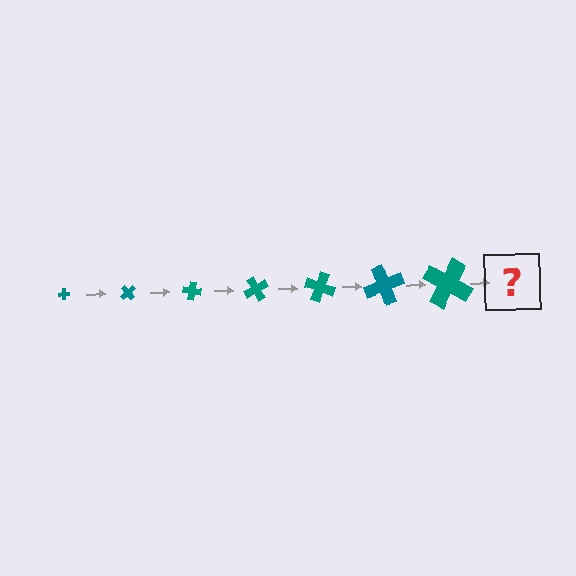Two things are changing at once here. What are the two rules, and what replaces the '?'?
The two rules are that the cross grows larger each step and it rotates 50 degrees each step. The '?' should be a cross, larger than the previous one and rotated 350 degrees from the start.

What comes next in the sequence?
The next element should be a cross, larger than the previous one and rotated 350 degrees from the start.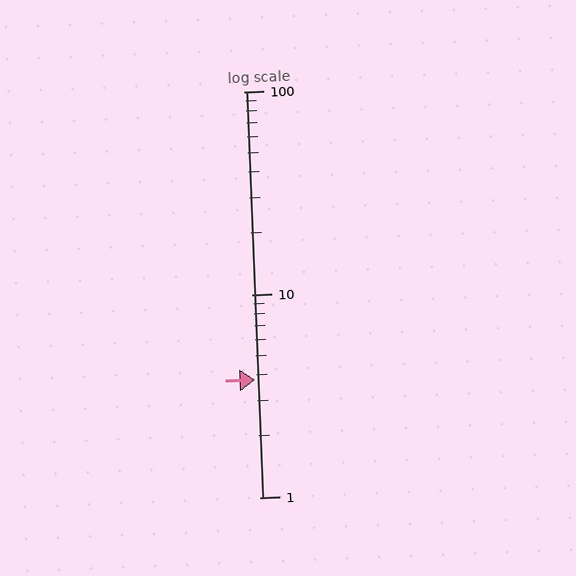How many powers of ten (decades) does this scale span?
The scale spans 2 decades, from 1 to 100.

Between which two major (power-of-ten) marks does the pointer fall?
The pointer is between 1 and 10.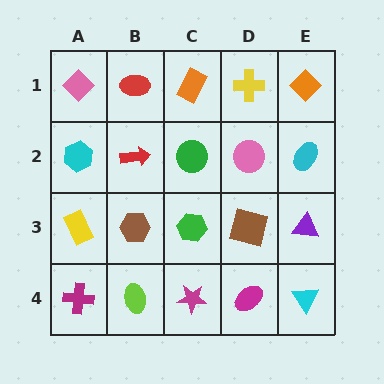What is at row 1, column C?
An orange rectangle.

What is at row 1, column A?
A pink diamond.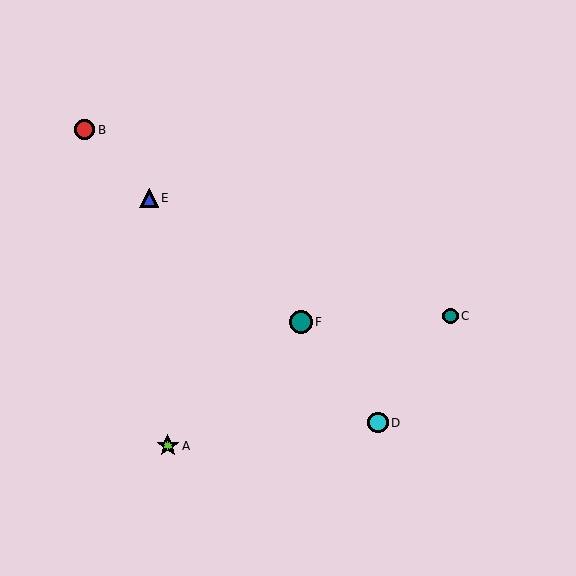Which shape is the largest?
The teal circle (labeled F) is the largest.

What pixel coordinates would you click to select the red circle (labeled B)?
Click at (85, 130) to select the red circle B.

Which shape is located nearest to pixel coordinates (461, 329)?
The teal circle (labeled C) at (450, 316) is nearest to that location.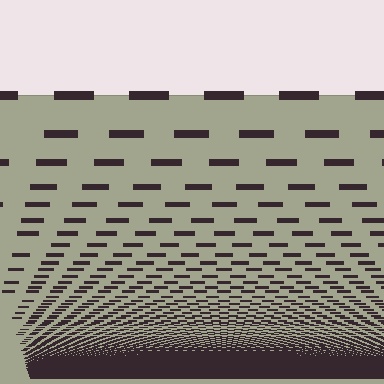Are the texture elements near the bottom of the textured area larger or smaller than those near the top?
Smaller. The gradient is inverted — elements near the bottom are smaller and denser.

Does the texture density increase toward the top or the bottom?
Density increases toward the bottom.